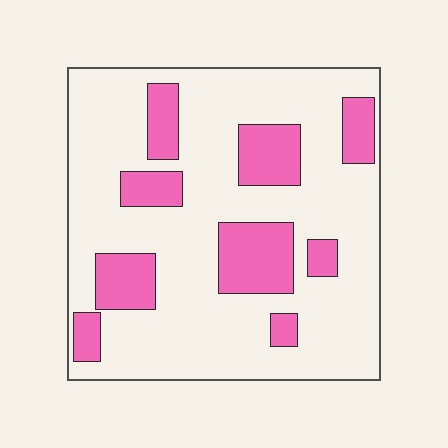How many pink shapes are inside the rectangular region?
9.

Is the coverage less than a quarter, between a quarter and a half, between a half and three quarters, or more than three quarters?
Less than a quarter.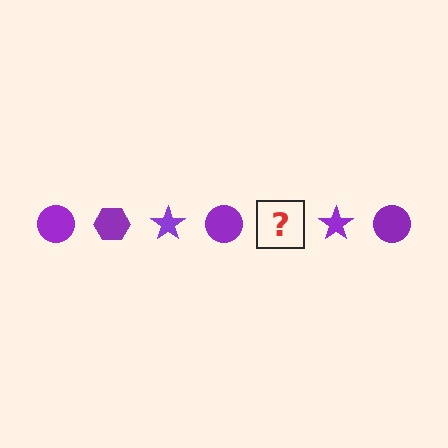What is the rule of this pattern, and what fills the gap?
The rule is that the pattern cycles through circle, hexagon, star shapes in purple. The gap should be filled with a purple hexagon.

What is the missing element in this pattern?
The missing element is a purple hexagon.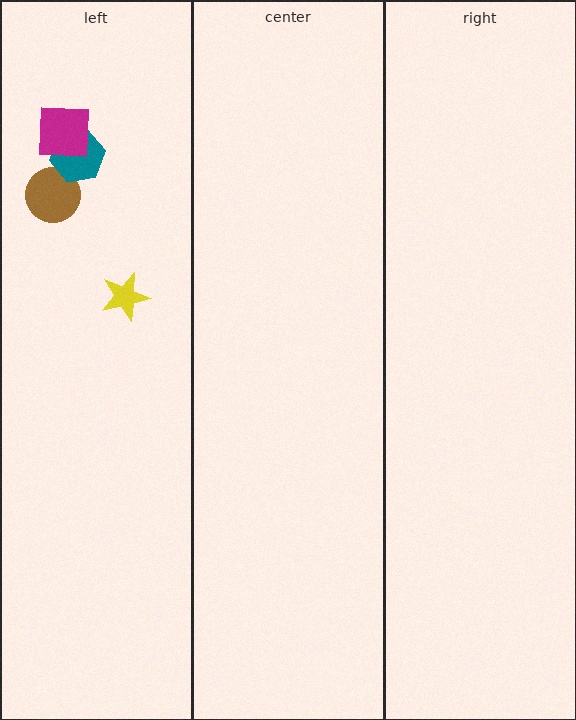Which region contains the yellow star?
The left region.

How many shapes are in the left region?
4.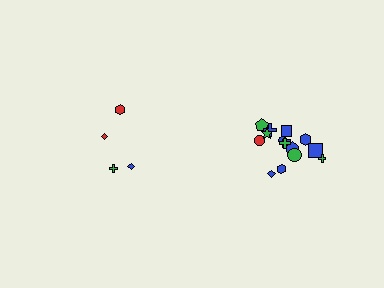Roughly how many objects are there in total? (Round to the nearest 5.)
Roughly 20 objects in total.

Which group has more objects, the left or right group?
The right group.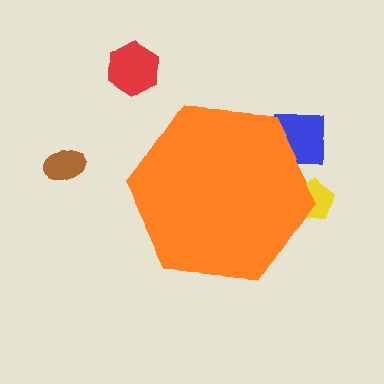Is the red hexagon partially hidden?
No, the red hexagon is fully visible.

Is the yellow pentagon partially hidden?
Yes, the yellow pentagon is partially hidden behind the orange hexagon.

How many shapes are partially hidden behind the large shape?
2 shapes are partially hidden.